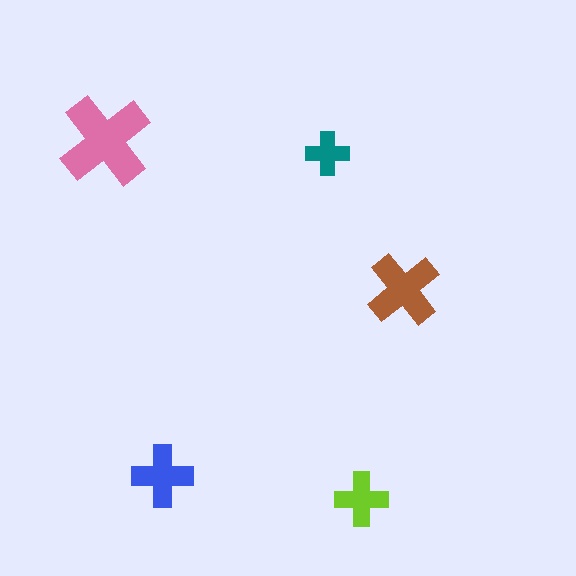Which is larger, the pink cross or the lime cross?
The pink one.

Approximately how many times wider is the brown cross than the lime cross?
About 1.5 times wider.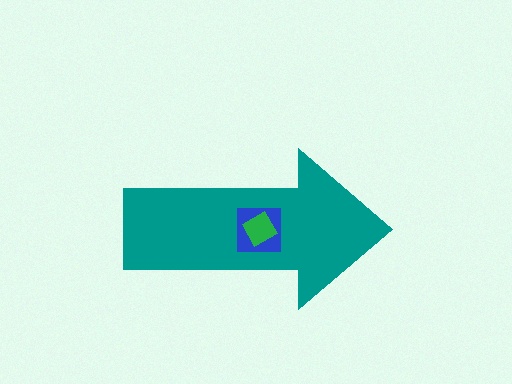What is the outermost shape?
The teal arrow.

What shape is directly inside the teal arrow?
The blue square.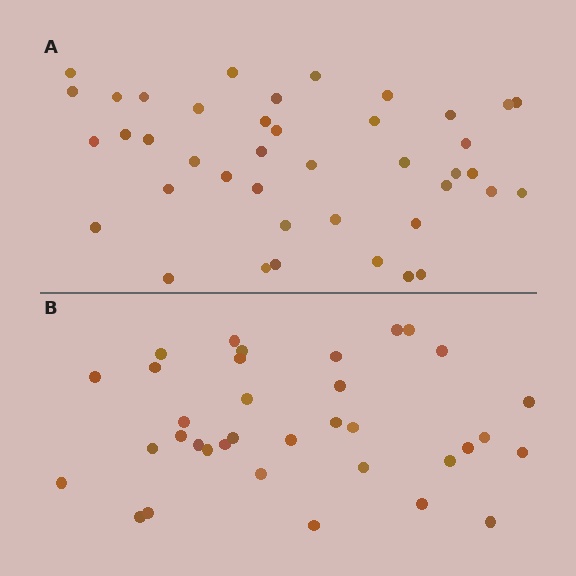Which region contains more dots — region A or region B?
Region A (the top region) has more dots.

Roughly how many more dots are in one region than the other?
Region A has about 6 more dots than region B.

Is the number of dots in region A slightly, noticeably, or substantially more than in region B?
Region A has only slightly more — the two regions are fairly close. The ratio is roughly 1.2 to 1.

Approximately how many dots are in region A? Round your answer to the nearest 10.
About 40 dots. (The exact count is 41, which rounds to 40.)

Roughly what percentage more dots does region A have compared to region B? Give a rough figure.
About 15% more.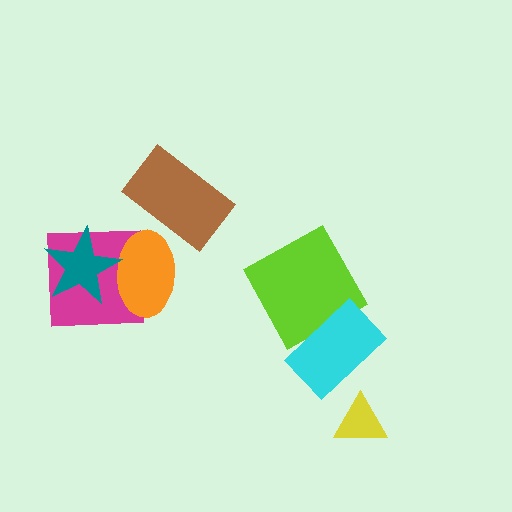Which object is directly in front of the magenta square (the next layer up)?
The orange ellipse is directly in front of the magenta square.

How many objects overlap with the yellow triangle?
0 objects overlap with the yellow triangle.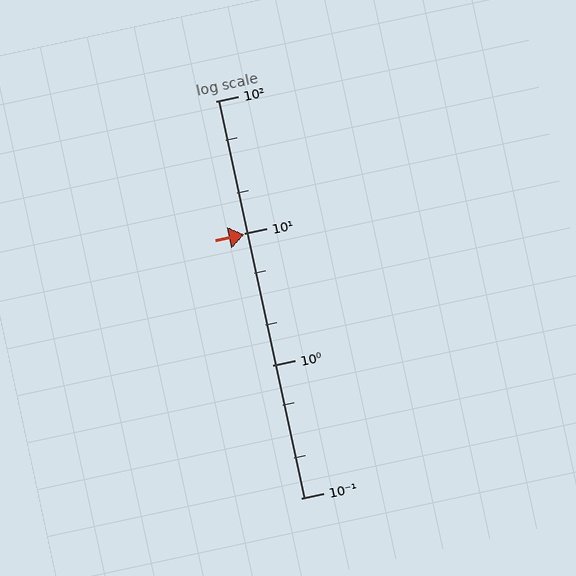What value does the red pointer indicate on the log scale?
The pointer indicates approximately 9.8.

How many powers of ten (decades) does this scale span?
The scale spans 3 decades, from 0.1 to 100.